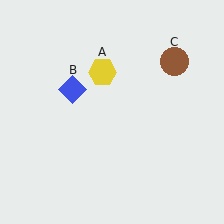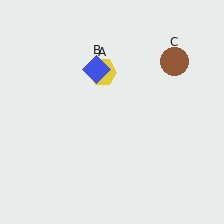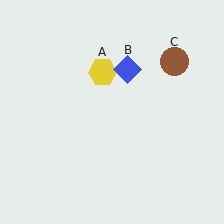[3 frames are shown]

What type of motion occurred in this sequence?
The blue diamond (object B) rotated clockwise around the center of the scene.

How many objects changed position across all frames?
1 object changed position: blue diamond (object B).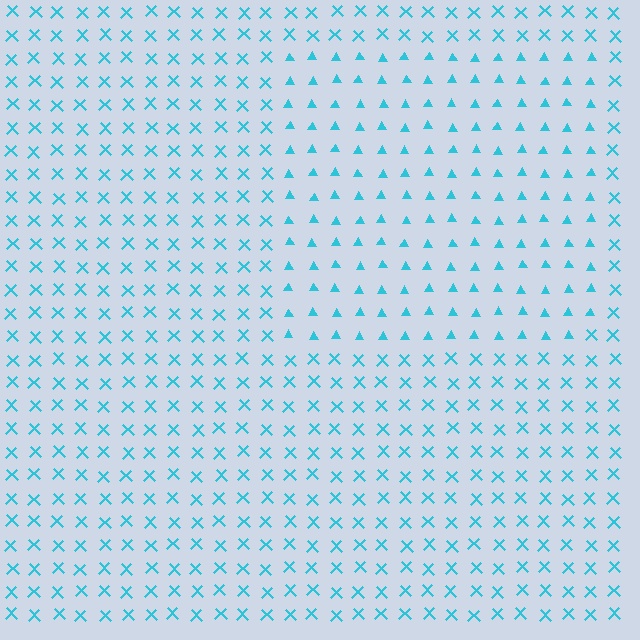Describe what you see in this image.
The image is filled with small cyan elements arranged in a uniform grid. A rectangle-shaped region contains triangles, while the surrounding area contains X marks. The boundary is defined purely by the change in element shape.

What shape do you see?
I see a rectangle.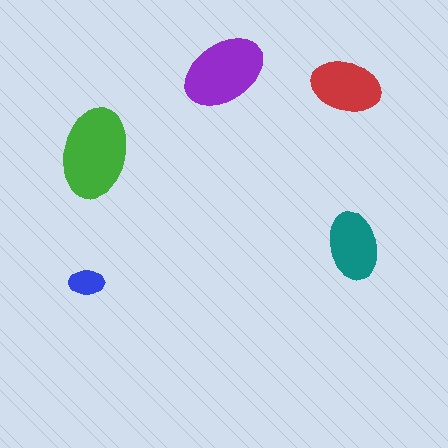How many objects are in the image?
There are 5 objects in the image.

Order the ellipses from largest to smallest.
the green one, the purple one, the red one, the teal one, the blue one.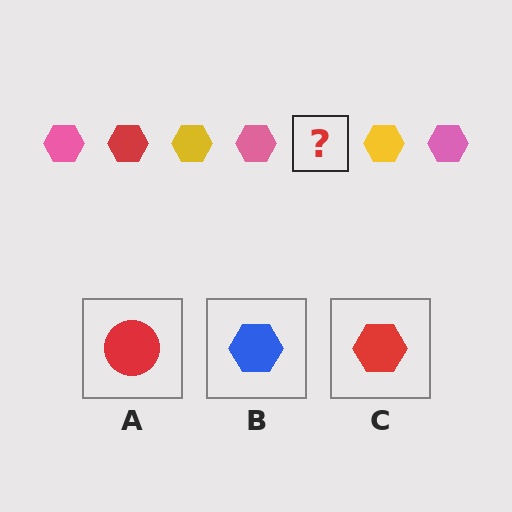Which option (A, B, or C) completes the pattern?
C.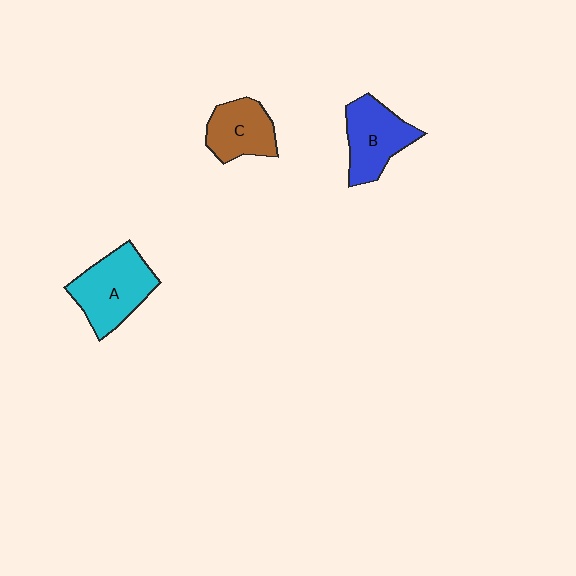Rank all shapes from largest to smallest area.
From largest to smallest: A (cyan), B (blue), C (brown).